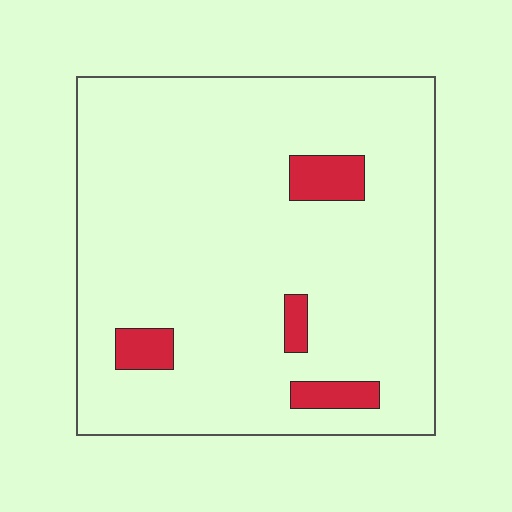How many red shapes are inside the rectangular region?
4.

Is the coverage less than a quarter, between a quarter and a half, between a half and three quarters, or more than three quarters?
Less than a quarter.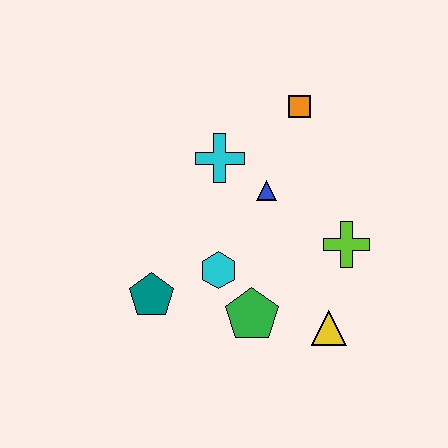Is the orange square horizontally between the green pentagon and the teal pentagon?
No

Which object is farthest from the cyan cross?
The yellow triangle is farthest from the cyan cross.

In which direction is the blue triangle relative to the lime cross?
The blue triangle is to the left of the lime cross.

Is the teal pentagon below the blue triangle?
Yes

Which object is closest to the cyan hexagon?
The green pentagon is closest to the cyan hexagon.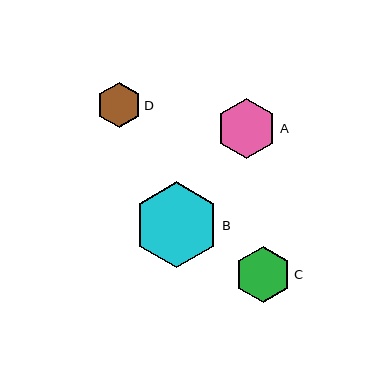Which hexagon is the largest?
Hexagon B is the largest with a size of approximately 86 pixels.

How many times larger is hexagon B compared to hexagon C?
Hexagon B is approximately 1.5 times the size of hexagon C.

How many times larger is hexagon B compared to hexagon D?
Hexagon B is approximately 1.9 times the size of hexagon D.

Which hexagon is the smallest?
Hexagon D is the smallest with a size of approximately 45 pixels.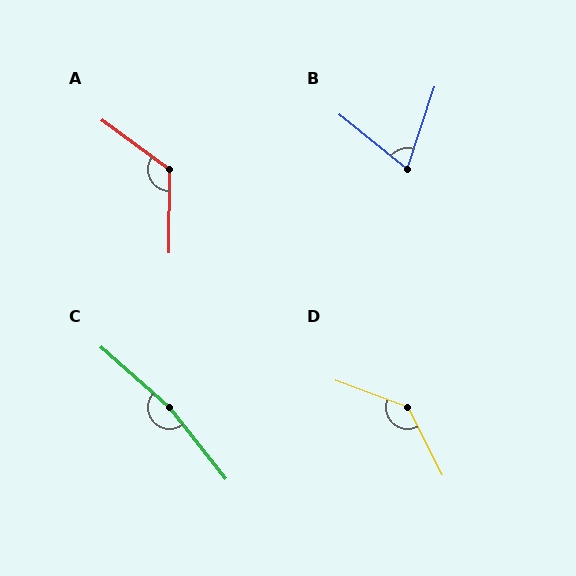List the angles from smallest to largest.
B (70°), A (126°), D (138°), C (169°).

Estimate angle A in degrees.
Approximately 126 degrees.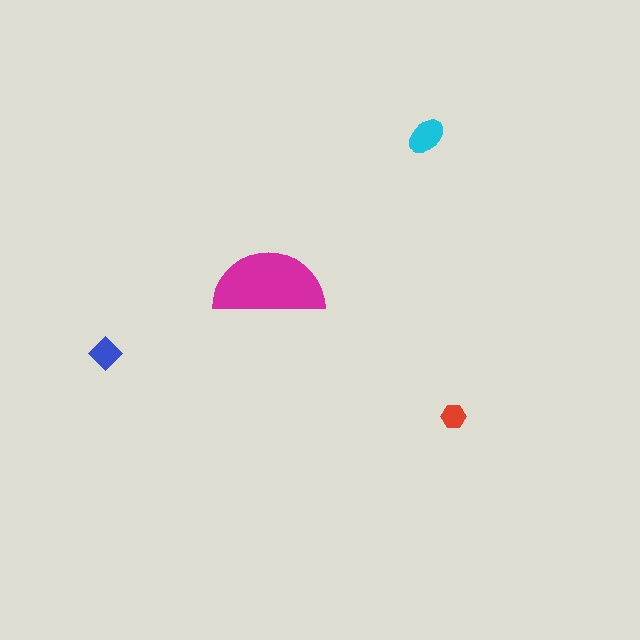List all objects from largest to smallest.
The magenta semicircle, the cyan ellipse, the blue diamond, the red hexagon.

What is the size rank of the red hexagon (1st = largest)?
4th.